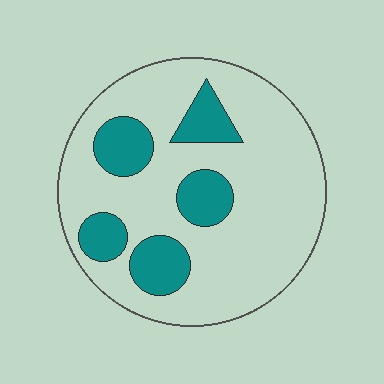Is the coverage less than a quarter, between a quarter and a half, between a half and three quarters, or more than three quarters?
Less than a quarter.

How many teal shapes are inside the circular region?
5.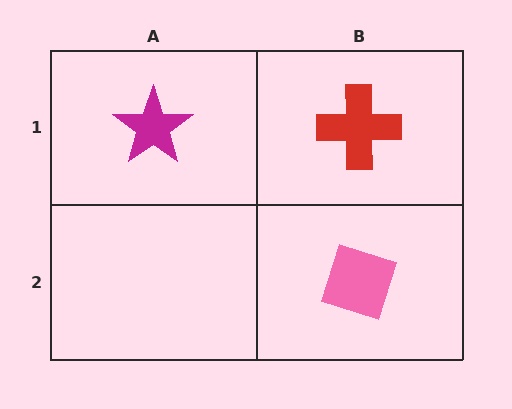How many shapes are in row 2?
1 shape.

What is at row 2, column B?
A pink diamond.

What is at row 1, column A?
A magenta star.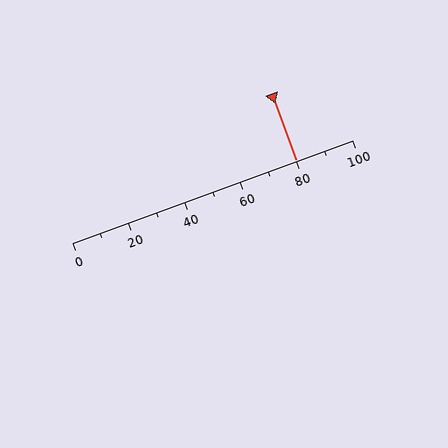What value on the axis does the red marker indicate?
The marker indicates approximately 80.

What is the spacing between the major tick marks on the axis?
The major ticks are spaced 20 apart.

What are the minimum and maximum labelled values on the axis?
The axis runs from 0 to 100.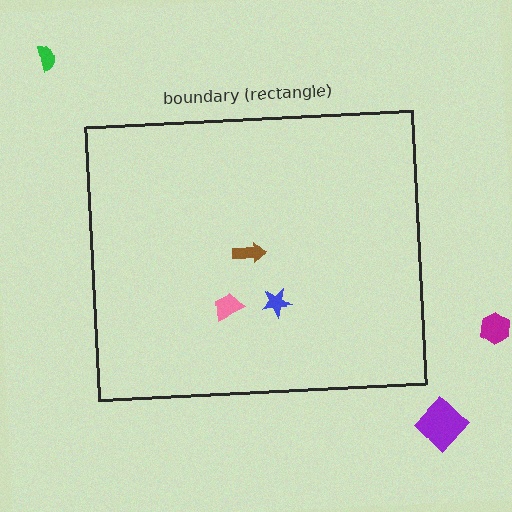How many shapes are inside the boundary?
3 inside, 3 outside.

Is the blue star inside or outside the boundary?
Inside.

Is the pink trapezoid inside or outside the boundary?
Inside.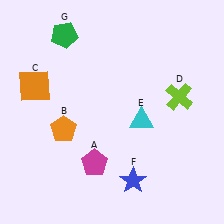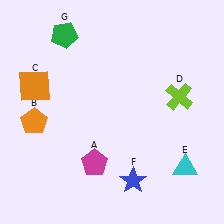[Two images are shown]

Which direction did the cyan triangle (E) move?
The cyan triangle (E) moved down.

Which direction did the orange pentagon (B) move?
The orange pentagon (B) moved left.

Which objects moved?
The objects that moved are: the orange pentagon (B), the cyan triangle (E).